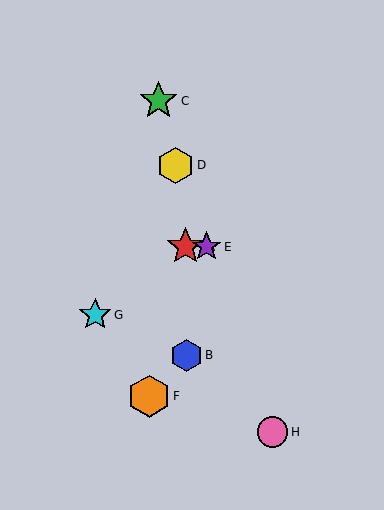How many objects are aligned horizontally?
2 objects (A, E) are aligned horizontally.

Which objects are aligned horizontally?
Objects A, E are aligned horizontally.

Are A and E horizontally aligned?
Yes, both are at y≈247.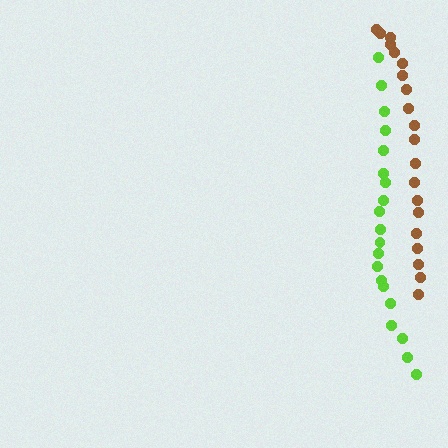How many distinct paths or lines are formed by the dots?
There are 2 distinct paths.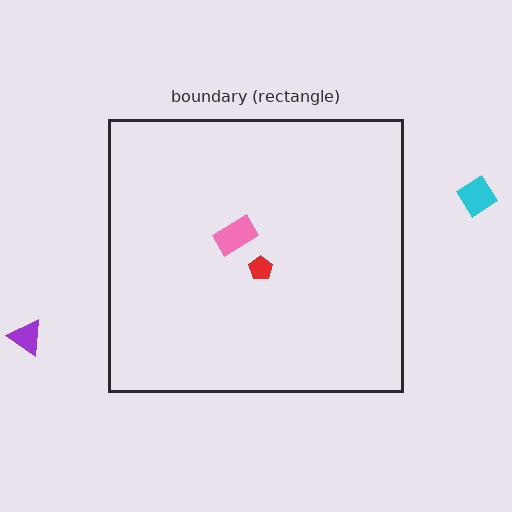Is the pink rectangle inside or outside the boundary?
Inside.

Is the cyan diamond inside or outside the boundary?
Outside.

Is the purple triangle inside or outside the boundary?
Outside.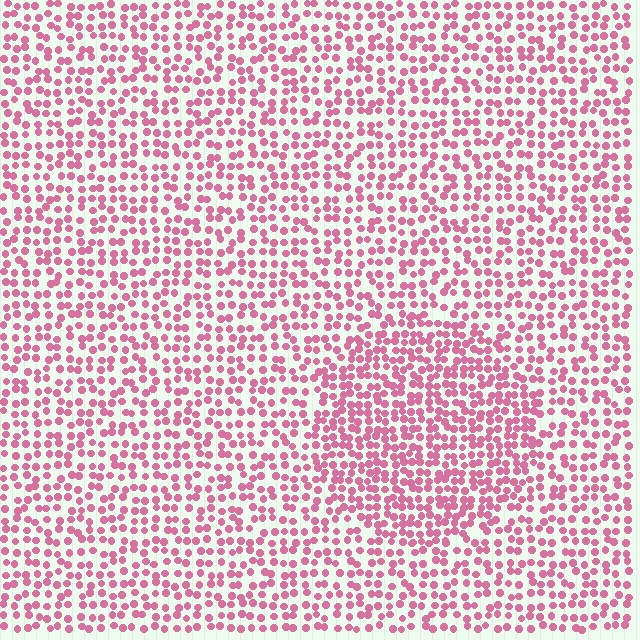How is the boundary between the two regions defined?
The boundary is defined by a change in element density (approximately 1.5x ratio). All elements are the same color, size, and shape.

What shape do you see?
I see a circle.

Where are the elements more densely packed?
The elements are more densely packed inside the circle boundary.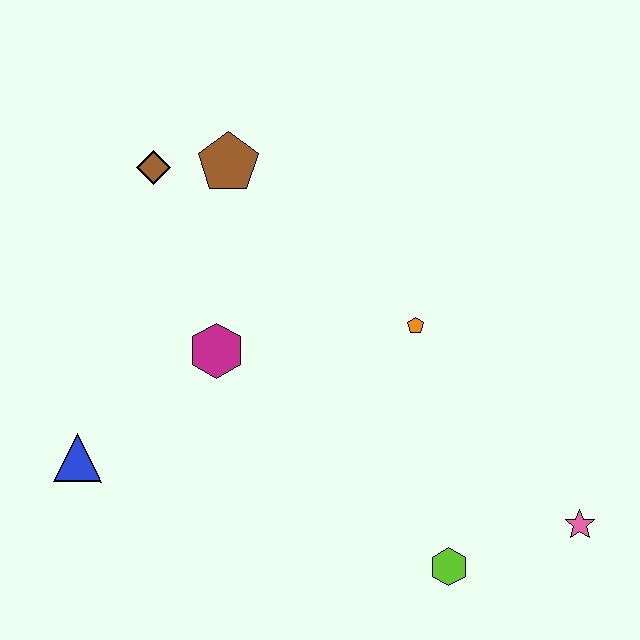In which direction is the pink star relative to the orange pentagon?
The pink star is below the orange pentagon.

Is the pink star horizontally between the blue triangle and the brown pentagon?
No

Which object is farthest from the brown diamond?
The pink star is farthest from the brown diamond.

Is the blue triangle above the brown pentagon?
No